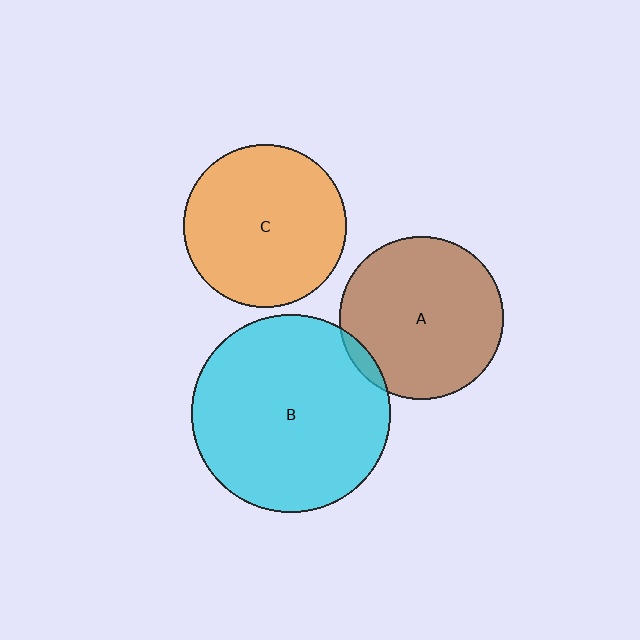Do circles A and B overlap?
Yes.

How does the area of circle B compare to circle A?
Approximately 1.5 times.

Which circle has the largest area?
Circle B (cyan).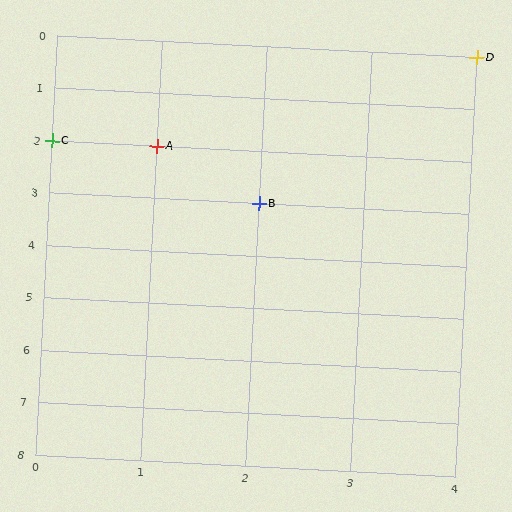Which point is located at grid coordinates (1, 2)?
Point A is at (1, 2).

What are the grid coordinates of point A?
Point A is at grid coordinates (1, 2).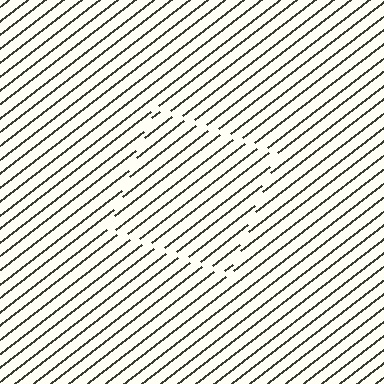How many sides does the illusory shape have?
4 sides — the line-ends trace a square.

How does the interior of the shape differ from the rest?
The interior of the shape contains the same grating, shifted by half a period — the contour is defined by the phase discontinuity where line-ends from the inner and outer gratings abut.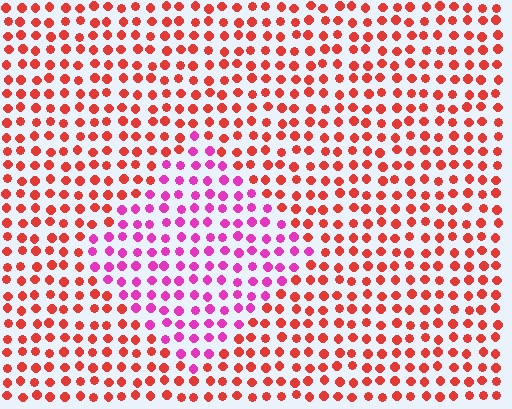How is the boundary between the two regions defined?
The boundary is defined purely by a slight shift in hue (about 48 degrees). Spacing, size, and orientation are identical on both sides.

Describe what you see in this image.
The image is filled with small red elements in a uniform arrangement. A diamond-shaped region is visible where the elements are tinted to a slightly different hue, forming a subtle color boundary.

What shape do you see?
I see a diamond.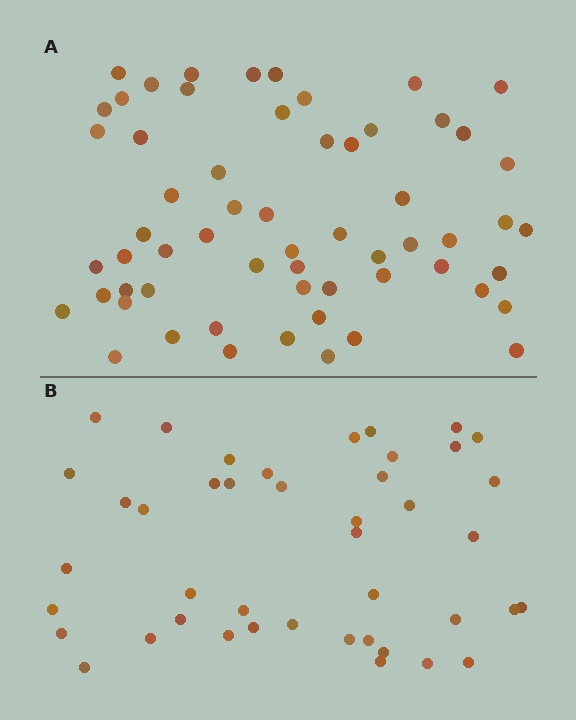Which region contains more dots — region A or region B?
Region A (the top region) has more dots.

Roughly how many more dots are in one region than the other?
Region A has approximately 15 more dots than region B.